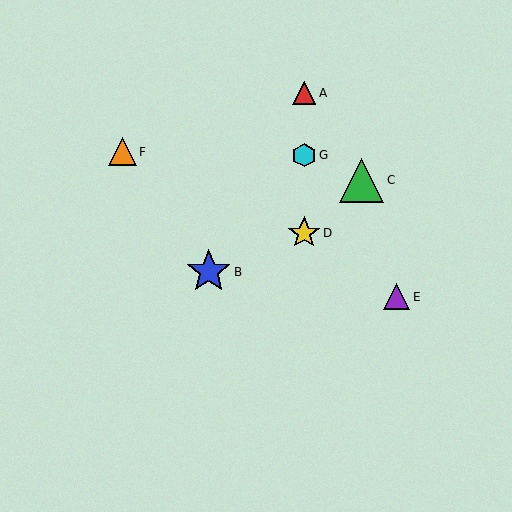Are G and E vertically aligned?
No, G is at x≈304 and E is at x≈397.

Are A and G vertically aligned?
Yes, both are at x≈304.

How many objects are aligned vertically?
3 objects (A, D, G) are aligned vertically.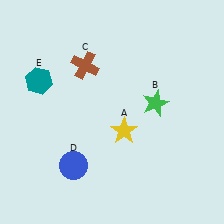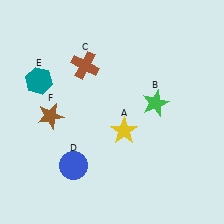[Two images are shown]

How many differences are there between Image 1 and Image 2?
There is 1 difference between the two images.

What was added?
A brown star (F) was added in Image 2.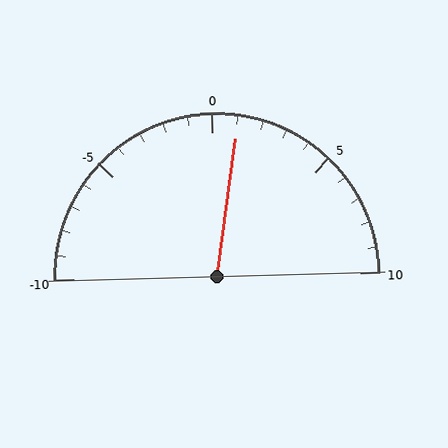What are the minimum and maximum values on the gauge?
The gauge ranges from -10 to 10.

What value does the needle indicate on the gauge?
The needle indicates approximately 1.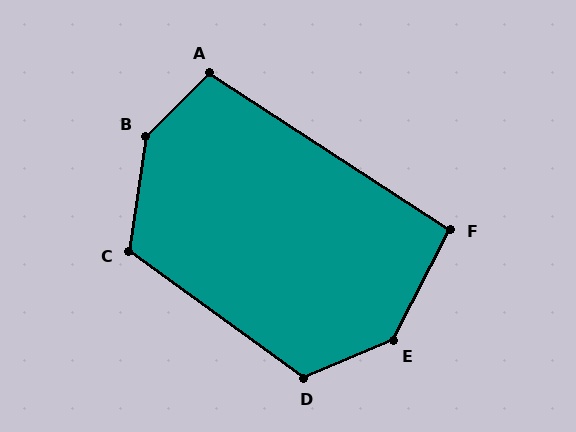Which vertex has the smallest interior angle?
F, at approximately 96 degrees.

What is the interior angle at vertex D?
Approximately 121 degrees (obtuse).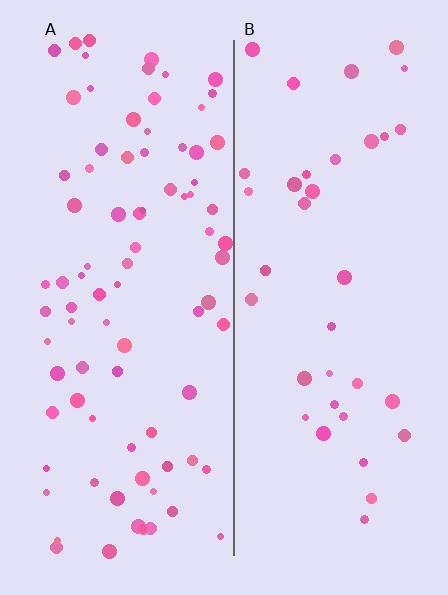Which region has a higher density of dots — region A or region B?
A (the left).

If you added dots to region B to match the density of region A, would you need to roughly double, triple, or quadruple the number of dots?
Approximately double.